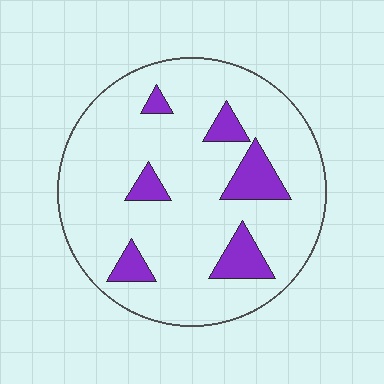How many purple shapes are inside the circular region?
6.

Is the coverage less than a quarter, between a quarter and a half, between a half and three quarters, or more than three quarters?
Less than a quarter.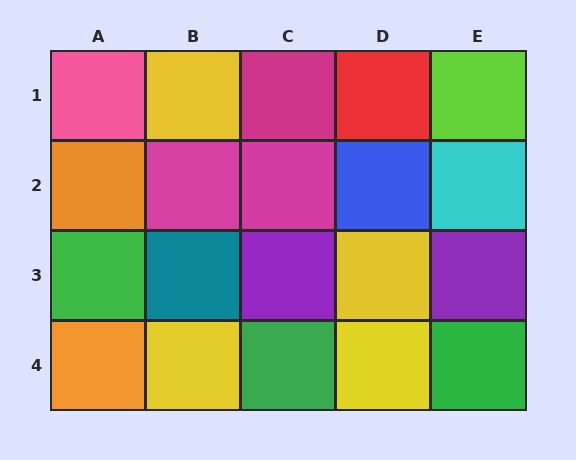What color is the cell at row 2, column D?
Blue.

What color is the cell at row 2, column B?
Magenta.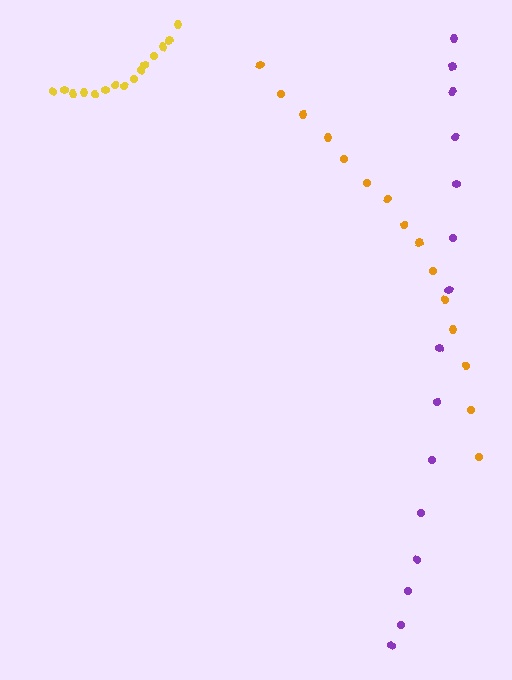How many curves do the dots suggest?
There are 3 distinct paths.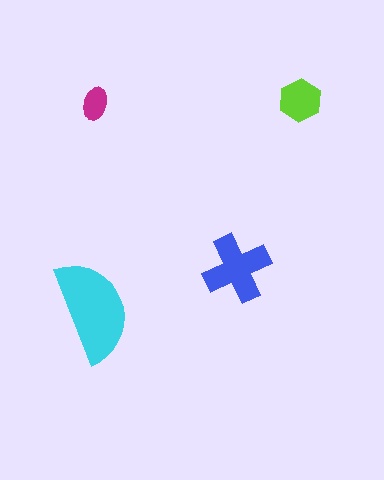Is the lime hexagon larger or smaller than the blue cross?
Smaller.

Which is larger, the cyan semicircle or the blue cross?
The cyan semicircle.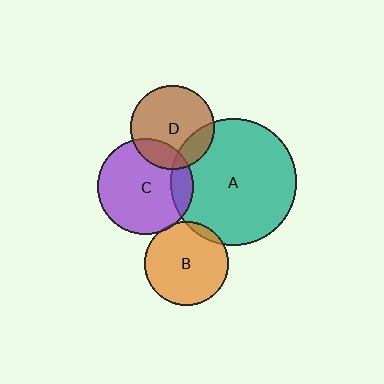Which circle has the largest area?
Circle A (teal).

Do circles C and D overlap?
Yes.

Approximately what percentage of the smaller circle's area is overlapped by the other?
Approximately 20%.